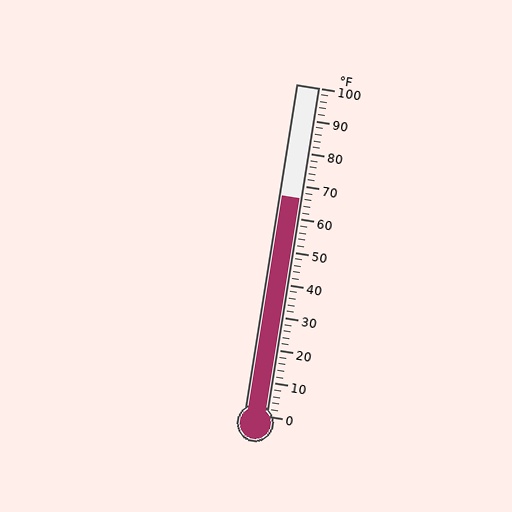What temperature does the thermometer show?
The thermometer shows approximately 66°F.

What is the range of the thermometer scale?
The thermometer scale ranges from 0°F to 100°F.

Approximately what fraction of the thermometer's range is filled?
The thermometer is filled to approximately 65% of its range.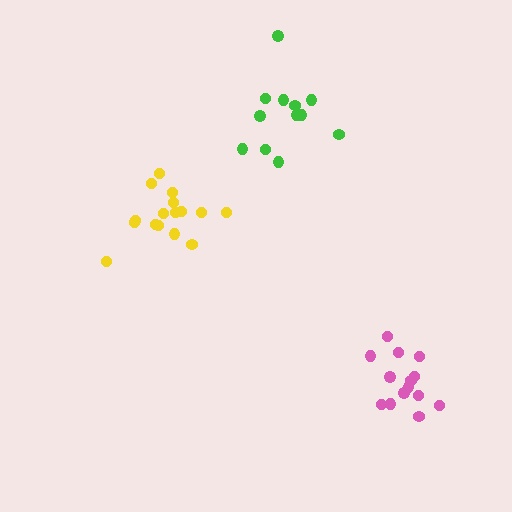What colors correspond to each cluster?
The clusters are colored: green, yellow, pink.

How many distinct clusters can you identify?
There are 3 distinct clusters.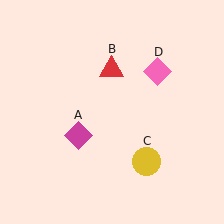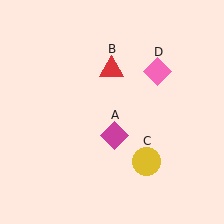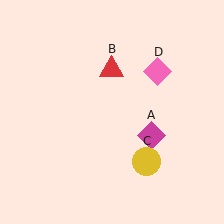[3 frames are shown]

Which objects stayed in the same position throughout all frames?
Red triangle (object B) and yellow circle (object C) and pink diamond (object D) remained stationary.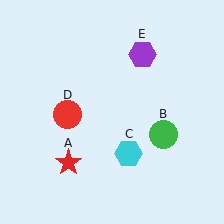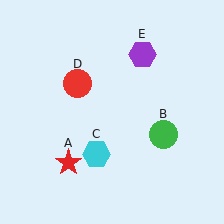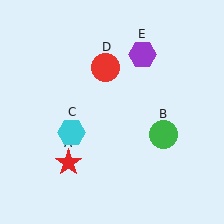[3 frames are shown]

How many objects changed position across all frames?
2 objects changed position: cyan hexagon (object C), red circle (object D).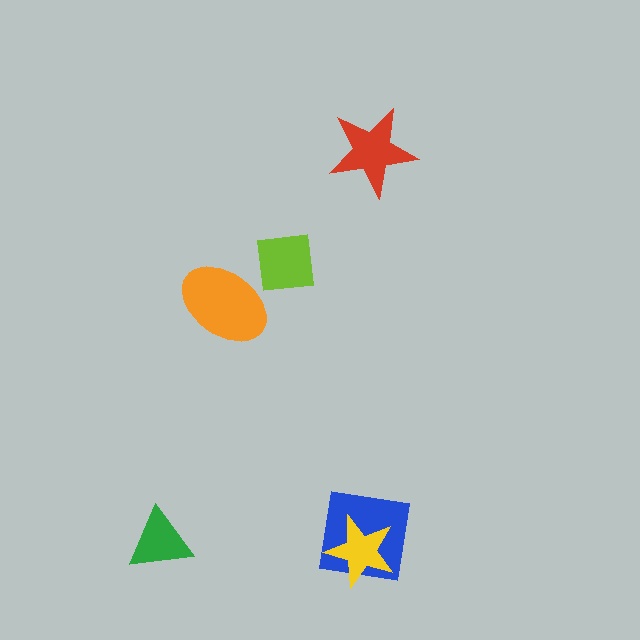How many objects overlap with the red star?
0 objects overlap with the red star.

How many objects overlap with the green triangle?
0 objects overlap with the green triangle.